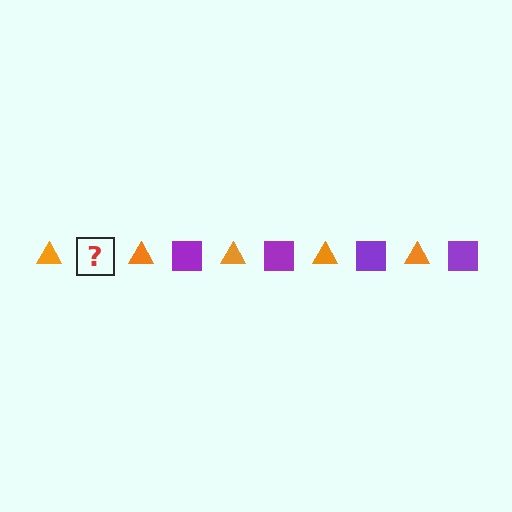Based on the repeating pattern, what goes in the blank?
The blank should be a purple square.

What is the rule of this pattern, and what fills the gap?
The rule is that the pattern alternates between orange triangle and purple square. The gap should be filled with a purple square.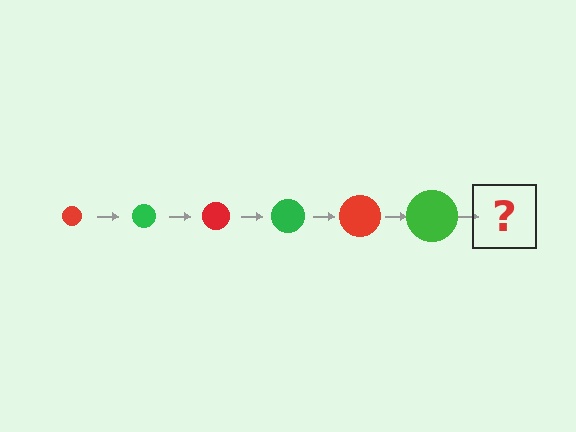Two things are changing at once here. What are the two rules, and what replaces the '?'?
The two rules are that the circle grows larger each step and the color cycles through red and green. The '?' should be a red circle, larger than the previous one.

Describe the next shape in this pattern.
It should be a red circle, larger than the previous one.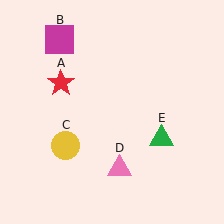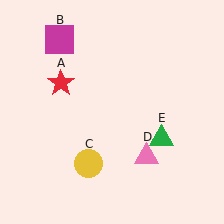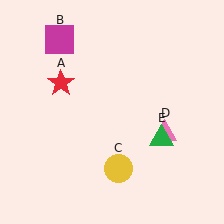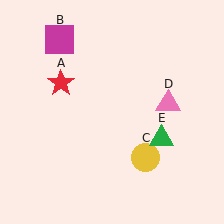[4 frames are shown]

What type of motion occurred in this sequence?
The yellow circle (object C), pink triangle (object D) rotated counterclockwise around the center of the scene.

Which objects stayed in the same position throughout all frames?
Red star (object A) and magenta square (object B) and green triangle (object E) remained stationary.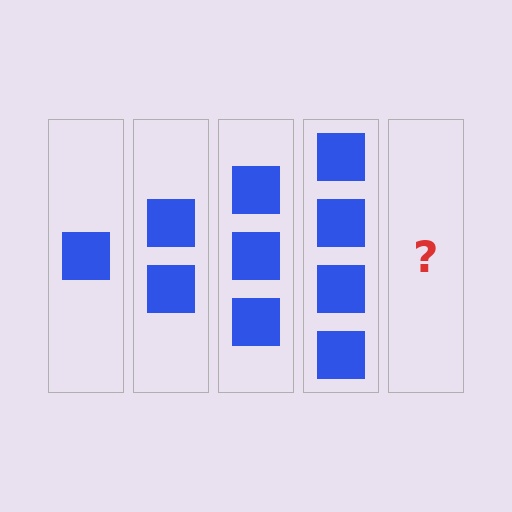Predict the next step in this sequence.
The next step is 5 squares.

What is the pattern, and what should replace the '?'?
The pattern is that each step adds one more square. The '?' should be 5 squares.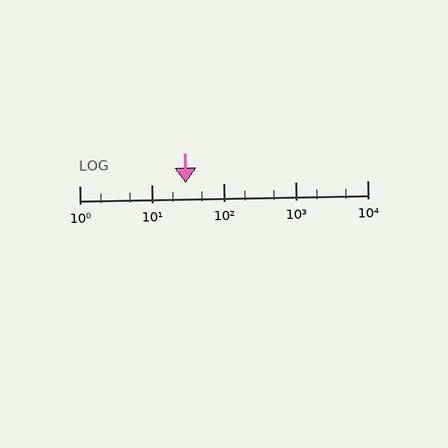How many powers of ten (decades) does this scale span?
The scale spans 4 decades, from 1 to 10000.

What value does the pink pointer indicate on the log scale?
The pointer indicates approximately 30.